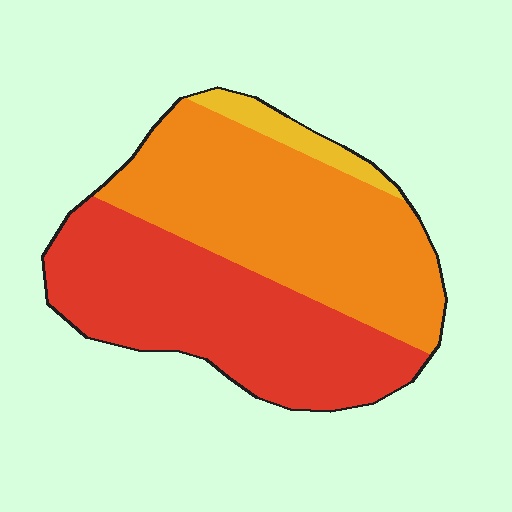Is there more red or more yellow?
Red.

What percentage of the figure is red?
Red covers around 45% of the figure.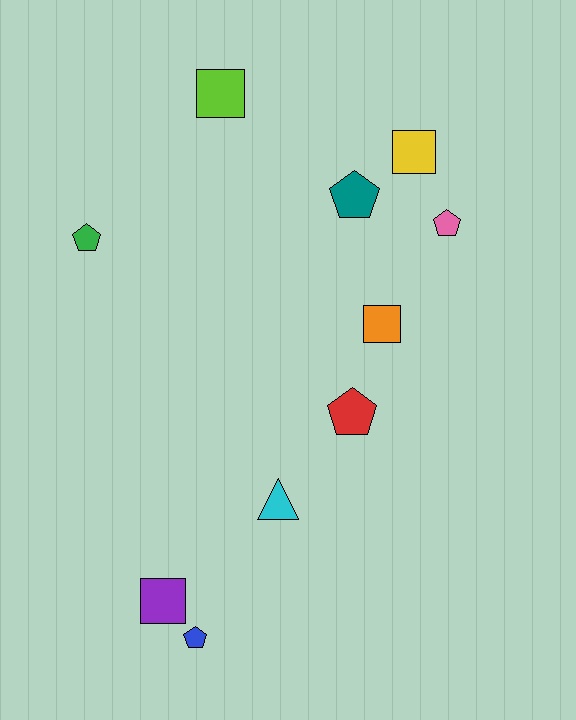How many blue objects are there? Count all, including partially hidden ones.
There is 1 blue object.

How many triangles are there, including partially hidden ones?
There is 1 triangle.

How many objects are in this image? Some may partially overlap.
There are 10 objects.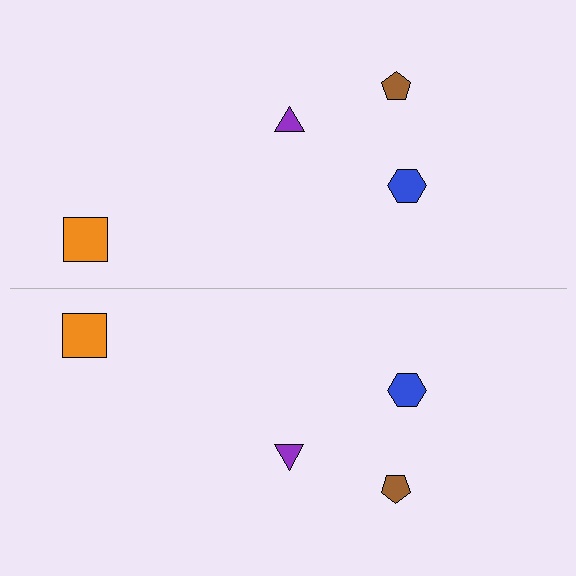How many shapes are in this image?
There are 8 shapes in this image.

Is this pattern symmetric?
Yes, this pattern has bilateral (reflection) symmetry.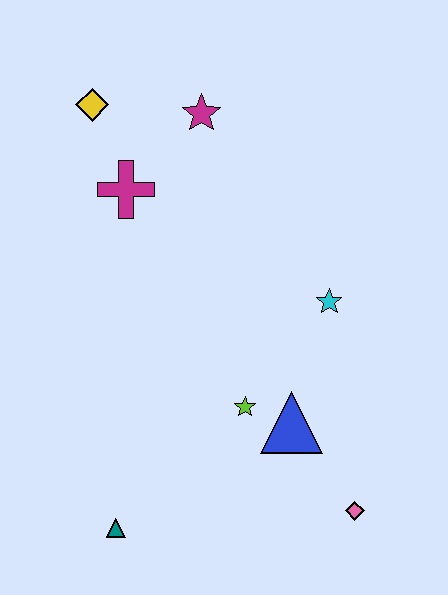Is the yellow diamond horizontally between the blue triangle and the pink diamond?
No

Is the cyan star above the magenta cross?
No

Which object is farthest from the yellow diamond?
The pink diamond is farthest from the yellow diamond.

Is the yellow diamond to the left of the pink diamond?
Yes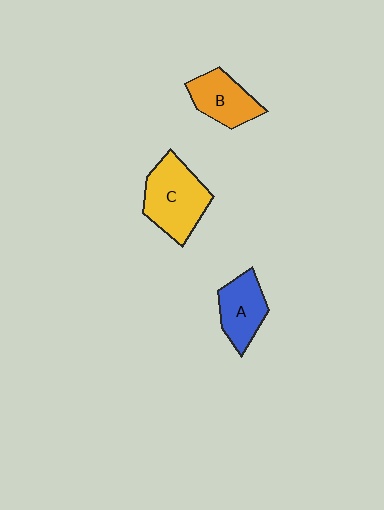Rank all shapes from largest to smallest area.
From largest to smallest: C (yellow), B (orange), A (blue).